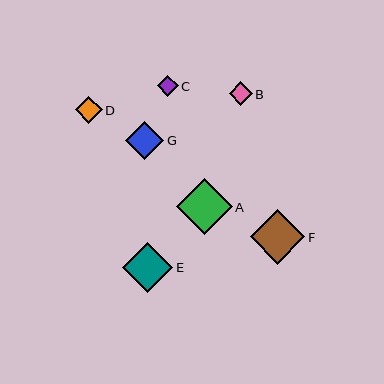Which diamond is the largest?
Diamond A is the largest with a size of approximately 55 pixels.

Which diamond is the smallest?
Diamond C is the smallest with a size of approximately 21 pixels.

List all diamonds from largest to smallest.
From largest to smallest: A, F, E, G, D, B, C.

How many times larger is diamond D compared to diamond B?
Diamond D is approximately 1.2 times the size of diamond B.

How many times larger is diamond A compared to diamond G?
Diamond A is approximately 1.4 times the size of diamond G.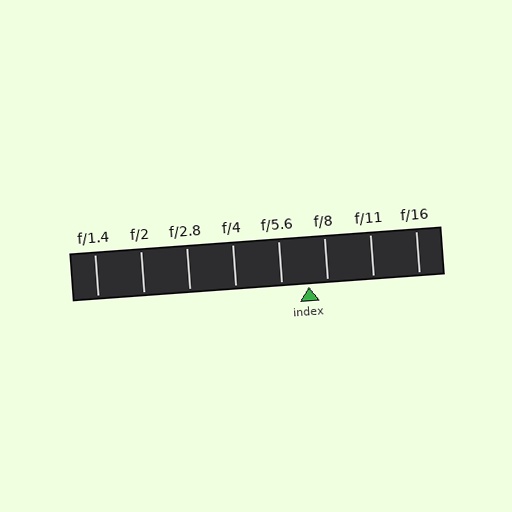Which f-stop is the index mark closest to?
The index mark is closest to f/8.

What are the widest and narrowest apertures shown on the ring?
The widest aperture shown is f/1.4 and the narrowest is f/16.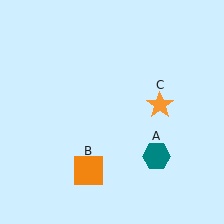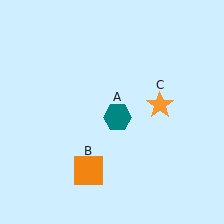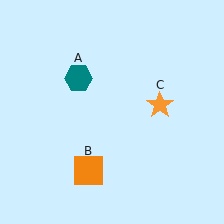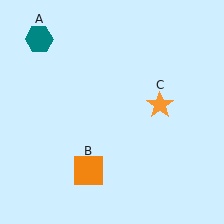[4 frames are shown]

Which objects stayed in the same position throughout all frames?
Orange square (object B) and orange star (object C) remained stationary.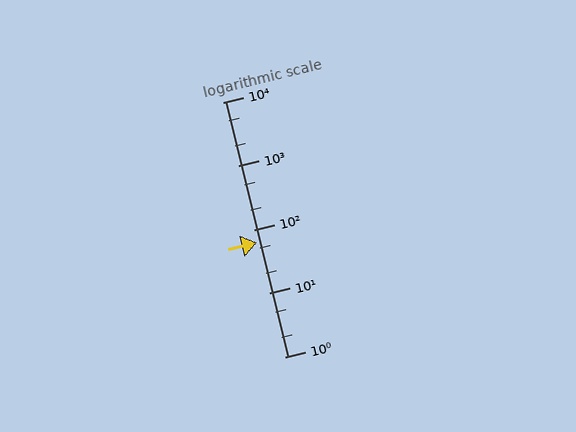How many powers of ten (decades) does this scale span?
The scale spans 4 decades, from 1 to 10000.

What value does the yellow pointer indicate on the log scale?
The pointer indicates approximately 63.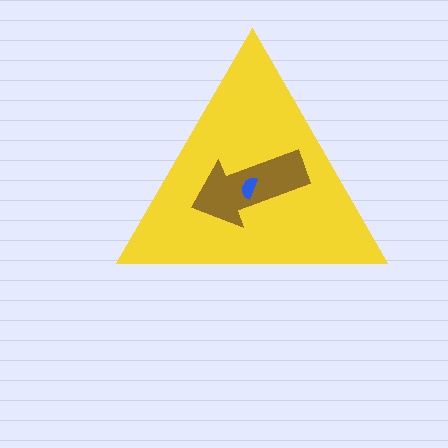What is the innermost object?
The blue semicircle.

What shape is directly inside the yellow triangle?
The brown arrow.